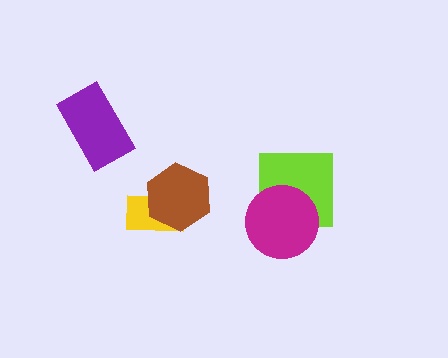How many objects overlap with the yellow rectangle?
1 object overlaps with the yellow rectangle.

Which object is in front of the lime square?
The magenta circle is in front of the lime square.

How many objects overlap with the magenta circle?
1 object overlaps with the magenta circle.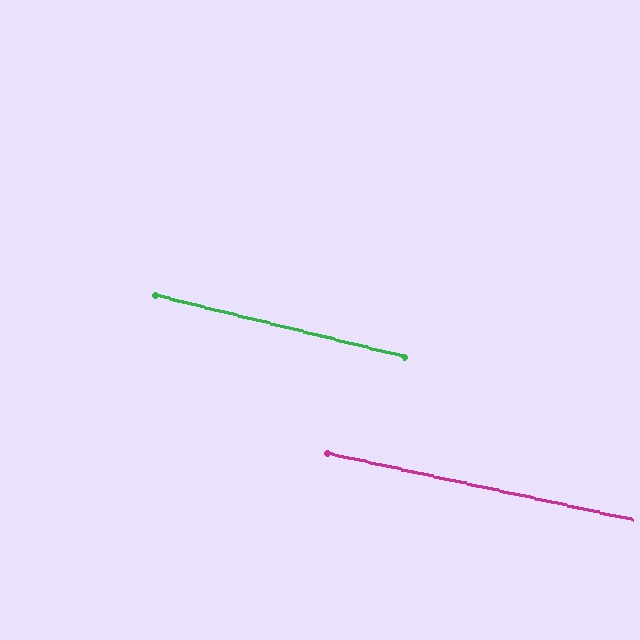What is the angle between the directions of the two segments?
Approximately 2 degrees.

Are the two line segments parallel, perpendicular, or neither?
Parallel — their directions differ by only 1.7°.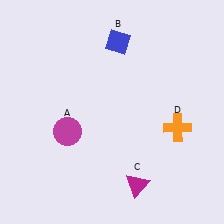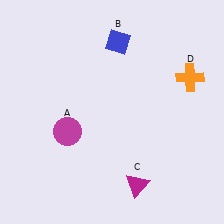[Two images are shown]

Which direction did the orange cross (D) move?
The orange cross (D) moved up.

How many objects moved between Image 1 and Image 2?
1 object moved between the two images.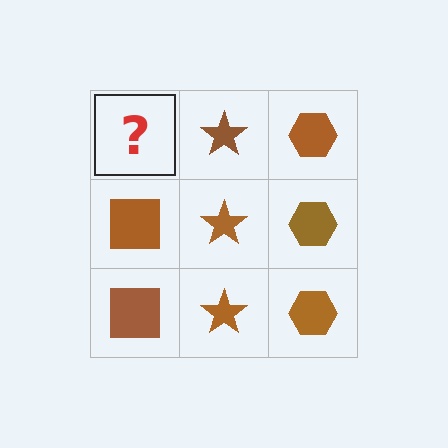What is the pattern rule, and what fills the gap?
The rule is that each column has a consistent shape. The gap should be filled with a brown square.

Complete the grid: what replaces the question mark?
The question mark should be replaced with a brown square.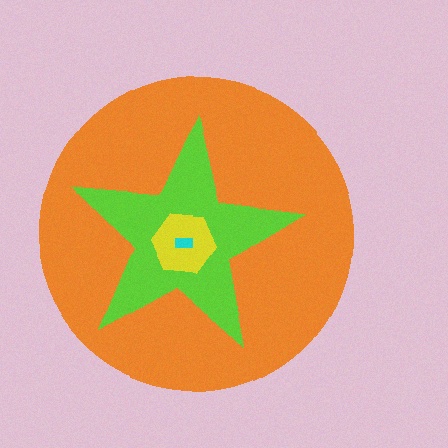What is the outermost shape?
The orange circle.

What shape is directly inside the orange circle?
The lime star.